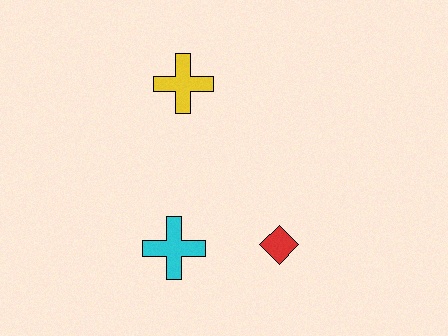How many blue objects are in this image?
There are no blue objects.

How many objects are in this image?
There are 3 objects.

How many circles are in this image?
There are no circles.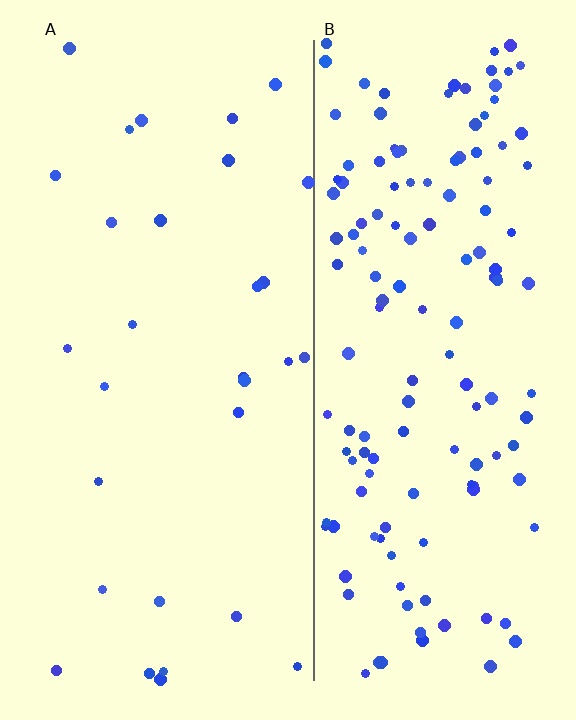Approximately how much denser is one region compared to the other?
Approximately 4.8× — region B over region A.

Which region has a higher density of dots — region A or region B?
B (the right).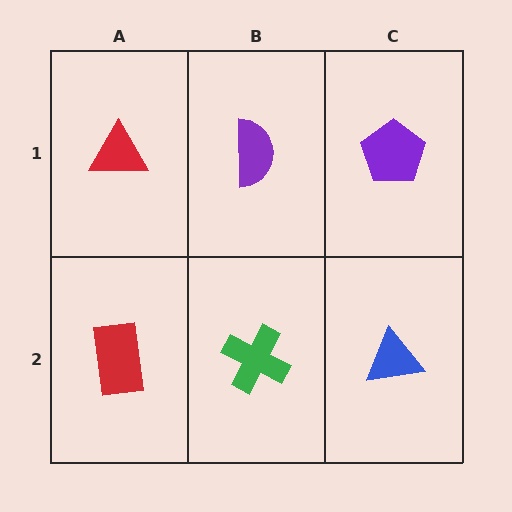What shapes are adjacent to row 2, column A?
A red triangle (row 1, column A), a green cross (row 2, column B).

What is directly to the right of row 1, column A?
A purple semicircle.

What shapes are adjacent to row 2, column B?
A purple semicircle (row 1, column B), a red rectangle (row 2, column A), a blue triangle (row 2, column C).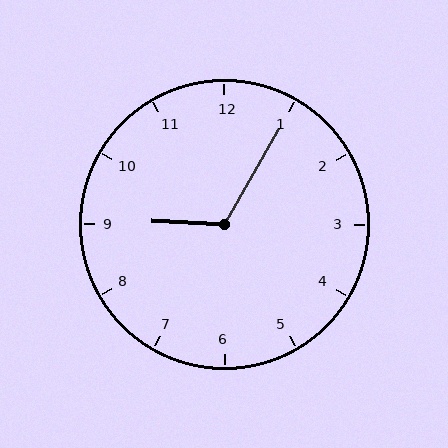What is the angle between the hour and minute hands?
Approximately 118 degrees.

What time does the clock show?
9:05.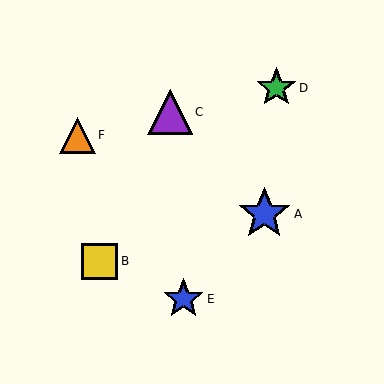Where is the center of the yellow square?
The center of the yellow square is at (100, 261).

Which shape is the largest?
The blue star (labeled A) is the largest.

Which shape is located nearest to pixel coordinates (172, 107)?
The purple triangle (labeled C) at (170, 112) is nearest to that location.